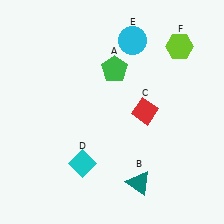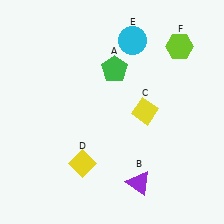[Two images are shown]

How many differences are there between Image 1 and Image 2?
There are 3 differences between the two images.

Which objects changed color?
B changed from teal to purple. C changed from red to yellow. D changed from cyan to yellow.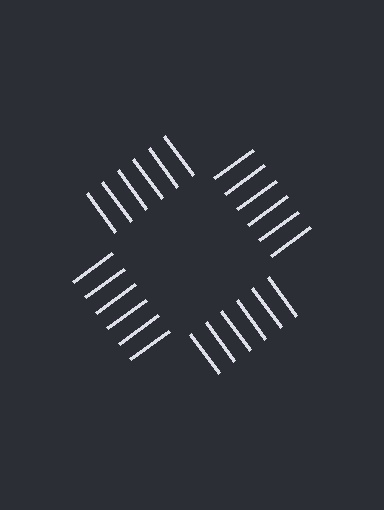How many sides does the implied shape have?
4 sides — the line-ends trace a square.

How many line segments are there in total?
24 — 6 along each of the 4 edges.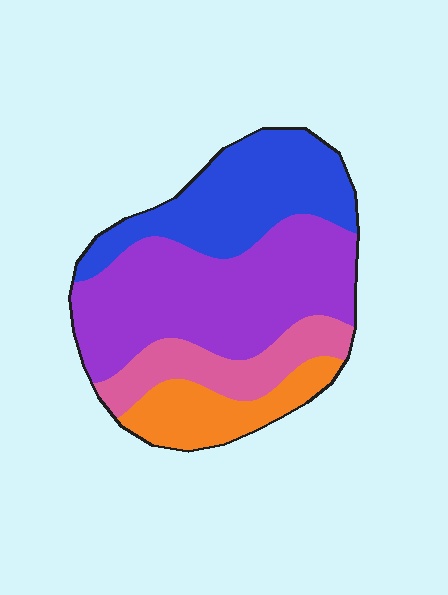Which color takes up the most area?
Purple, at roughly 45%.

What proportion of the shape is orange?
Orange covers roughly 15% of the shape.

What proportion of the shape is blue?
Blue takes up between a quarter and a half of the shape.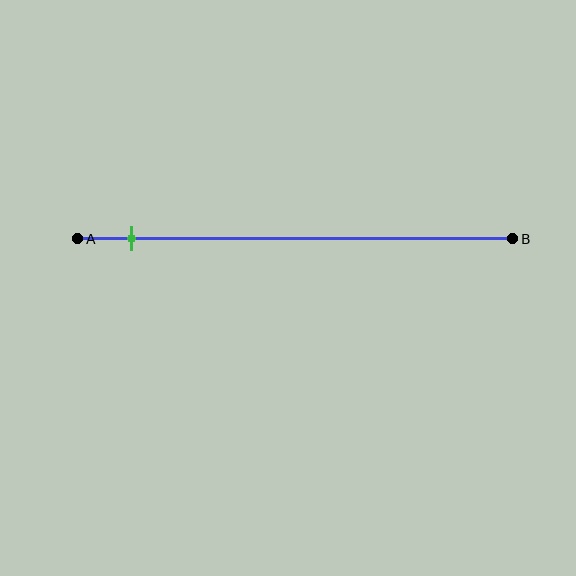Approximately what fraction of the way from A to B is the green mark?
The green mark is approximately 15% of the way from A to B.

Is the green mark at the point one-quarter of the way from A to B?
No, the mark is at about 15% from A, not at the 25% one-quarter point.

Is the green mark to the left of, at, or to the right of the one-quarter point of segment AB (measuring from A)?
The green mark is to the left of the one-quarter point of segment AB.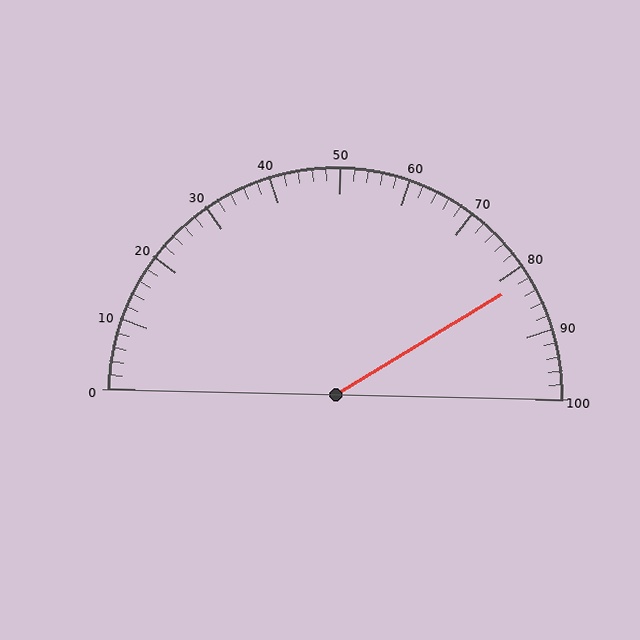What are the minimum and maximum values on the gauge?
The gauge ranges from 0 to 100.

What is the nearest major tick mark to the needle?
The nearest major tick mark is 80.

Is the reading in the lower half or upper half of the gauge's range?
The reading is in the upper half of the range (0 to 100).